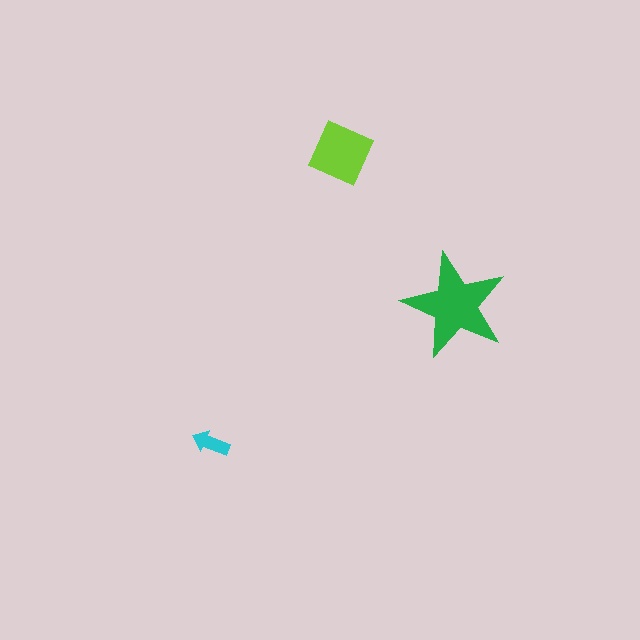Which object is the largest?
The green star.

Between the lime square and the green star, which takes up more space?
The green star.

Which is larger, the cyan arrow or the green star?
The green star.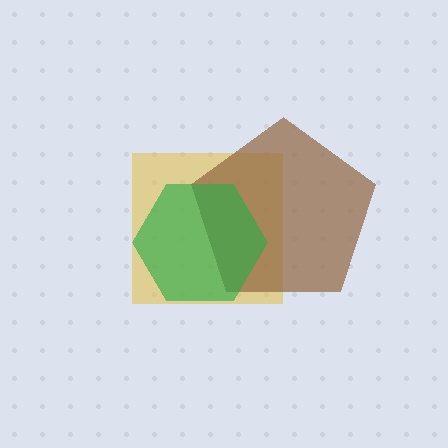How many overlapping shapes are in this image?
There are 3 overlapping shapes in the image.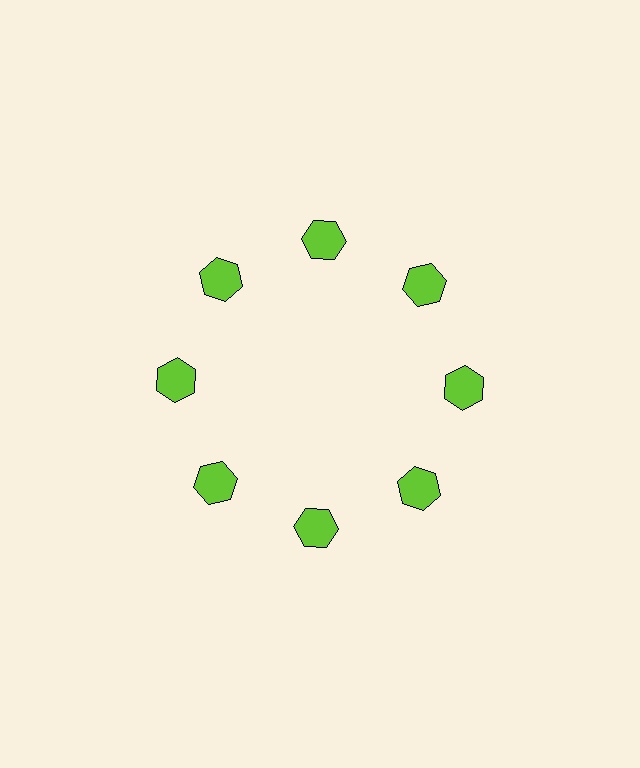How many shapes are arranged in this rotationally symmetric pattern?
There are 8 shapes, arranged in 8 groups of 1.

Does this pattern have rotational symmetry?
Yes, this pattern has 8-fold rotational symmetry. It looks the same after rotating 45 degrees around the center.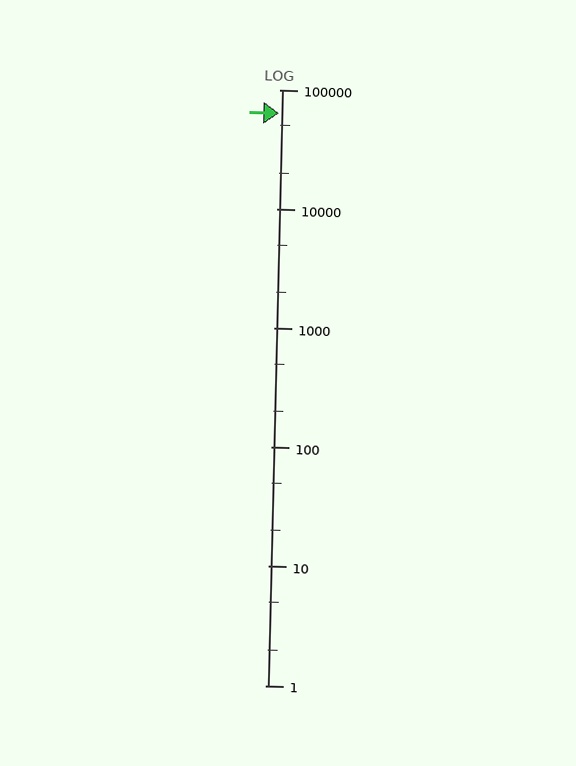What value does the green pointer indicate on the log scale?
The pointer indicates approximately 63000.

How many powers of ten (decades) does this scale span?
The scale spans 5 decades, from 1 to 100000.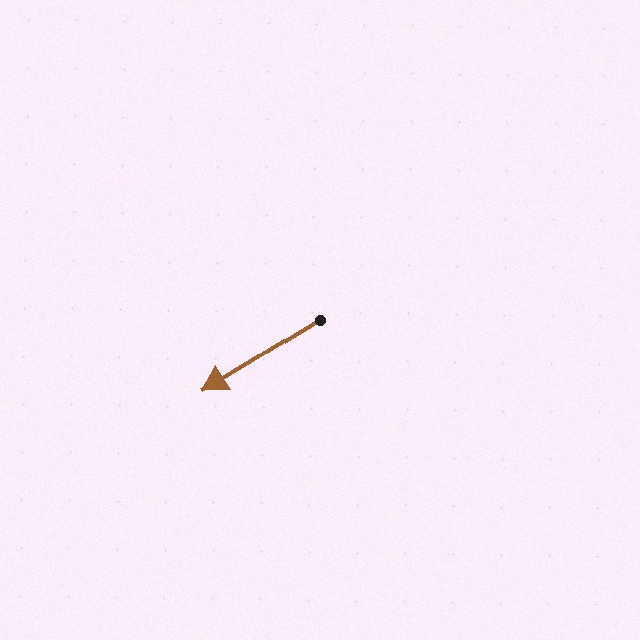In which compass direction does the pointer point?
Southwest.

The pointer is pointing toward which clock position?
Roughly 8 o'clock.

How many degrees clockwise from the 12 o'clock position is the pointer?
Approximately 238 degrees.